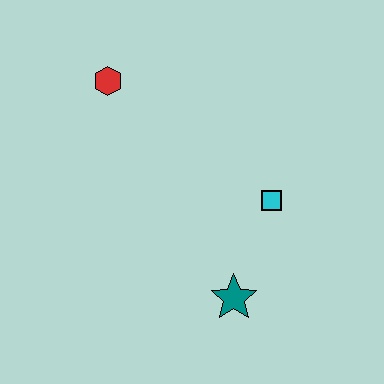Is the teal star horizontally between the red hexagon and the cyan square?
Yes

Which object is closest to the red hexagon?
The cyan square is closest to the red hexagon.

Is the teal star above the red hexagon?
No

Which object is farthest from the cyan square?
The red hexagon is farthest from the cyan square.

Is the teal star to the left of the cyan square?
Yes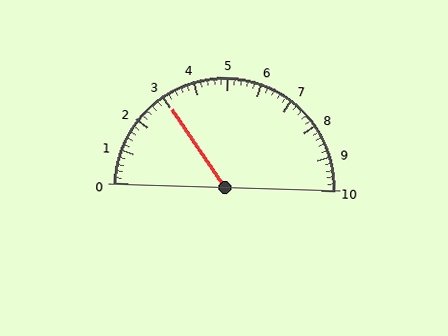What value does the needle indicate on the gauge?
The needle indicates approximately 3.0.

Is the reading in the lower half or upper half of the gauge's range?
The reading is in the lower half of the range (0 to 10).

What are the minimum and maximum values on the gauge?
The gauge ranges from 0 to 10.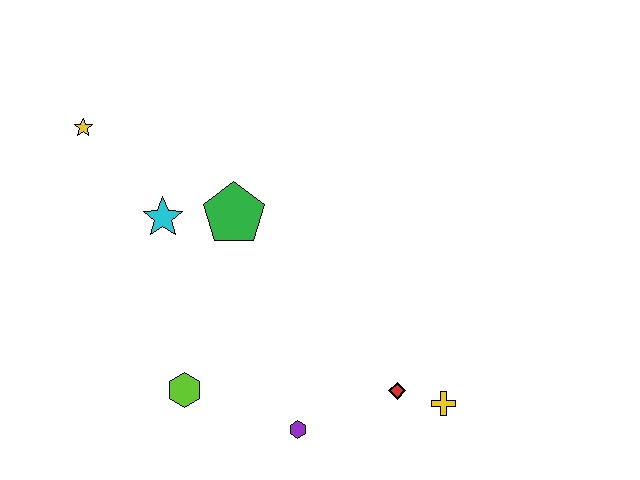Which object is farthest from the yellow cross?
The yellow star is farthest from the yellow cross.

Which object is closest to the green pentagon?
The cyan star is closest to the green pentagon.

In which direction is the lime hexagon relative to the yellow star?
The lime hexagon is below the yellow star.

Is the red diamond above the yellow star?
No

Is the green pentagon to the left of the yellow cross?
Yes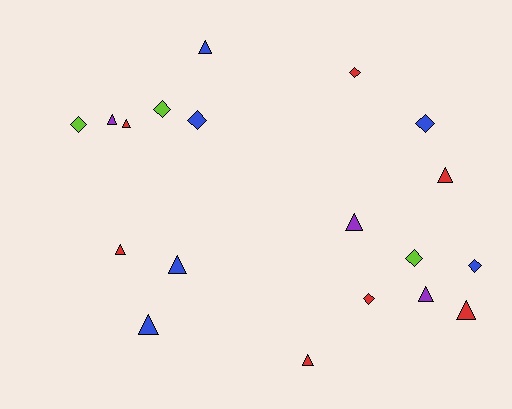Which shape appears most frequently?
Triangle, with 11 objects.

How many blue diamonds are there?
There are 3 blue diamonds.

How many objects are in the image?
There are 19 objects.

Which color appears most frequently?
Red, with 7 objects.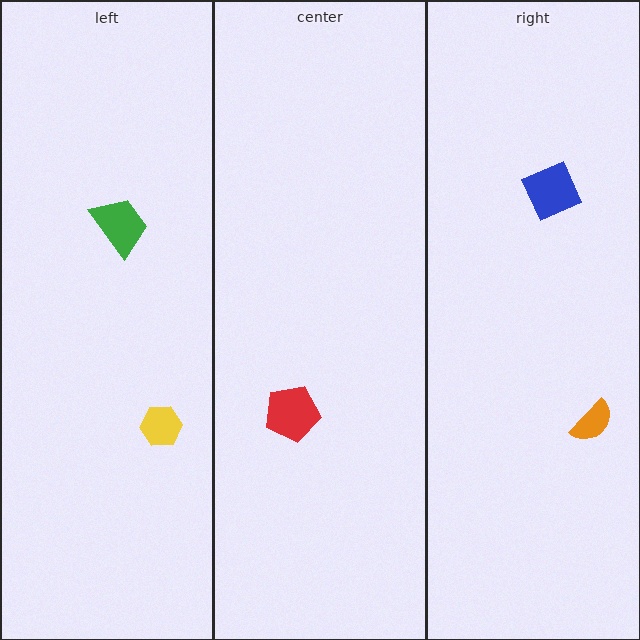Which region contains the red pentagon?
The center region.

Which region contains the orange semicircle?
The right region.